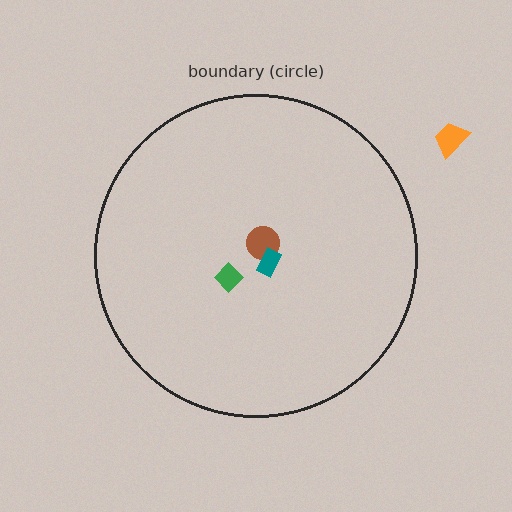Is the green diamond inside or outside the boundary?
Inside.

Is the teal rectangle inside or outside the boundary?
Inside.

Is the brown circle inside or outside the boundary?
Inside.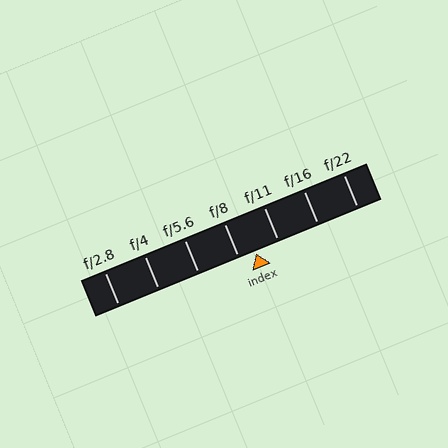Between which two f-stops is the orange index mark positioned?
The index mark is between f/8 and f/11.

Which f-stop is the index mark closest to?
The index mark is closest to f/8.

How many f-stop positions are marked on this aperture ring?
There are 7 f-stop positions marked.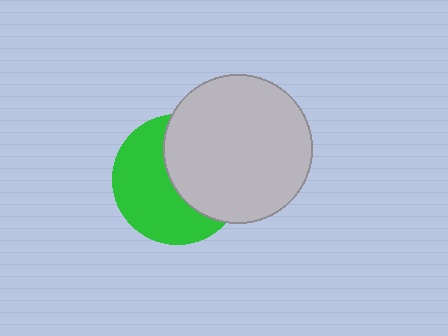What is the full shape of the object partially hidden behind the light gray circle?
The partially hidden object is a green circle.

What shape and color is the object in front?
The object in front is a light gray circle.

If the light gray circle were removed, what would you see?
You would see the complete green circle.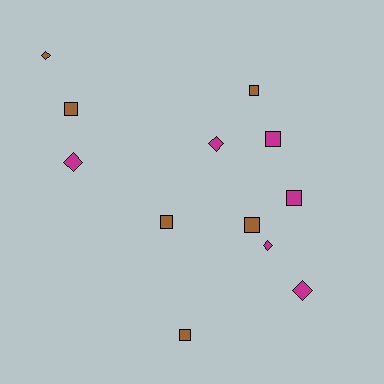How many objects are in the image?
There are 12 objects.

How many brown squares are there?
There are 5 brown squares.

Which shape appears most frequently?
Square, with 7 objects.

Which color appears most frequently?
Magenta, with 6 objects.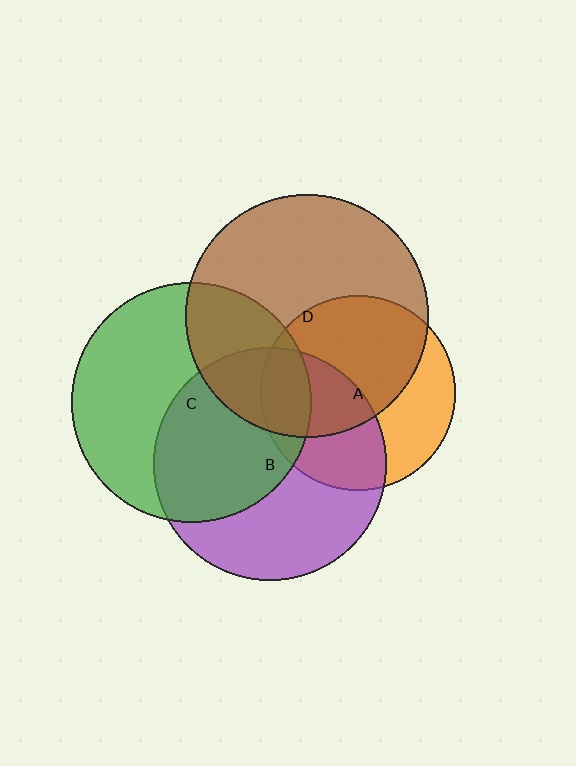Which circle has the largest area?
Circle D (brown).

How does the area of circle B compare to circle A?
Approximately 1.4 times.